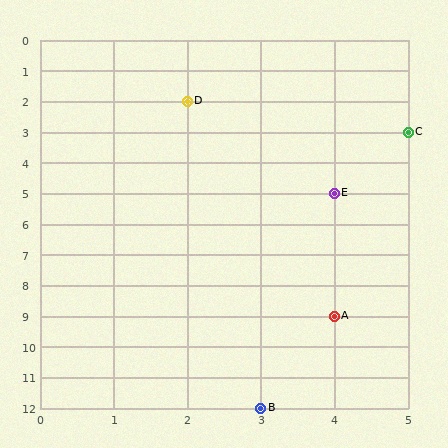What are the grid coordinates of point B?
Point B is at grid coordinates (3, 12).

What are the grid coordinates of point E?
Point E is at grid coordinates (4, 5).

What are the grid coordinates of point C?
Point C is at grid coordinates (5, 3).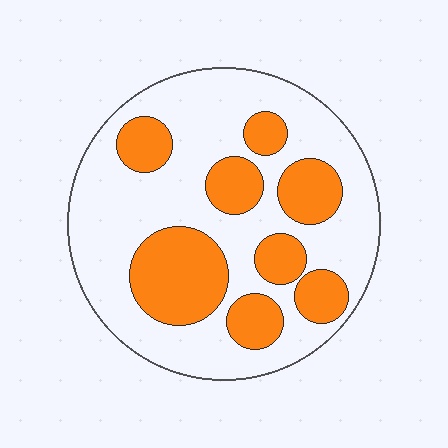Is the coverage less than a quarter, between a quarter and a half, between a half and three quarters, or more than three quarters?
Between a quarter and a half.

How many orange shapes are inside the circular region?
8.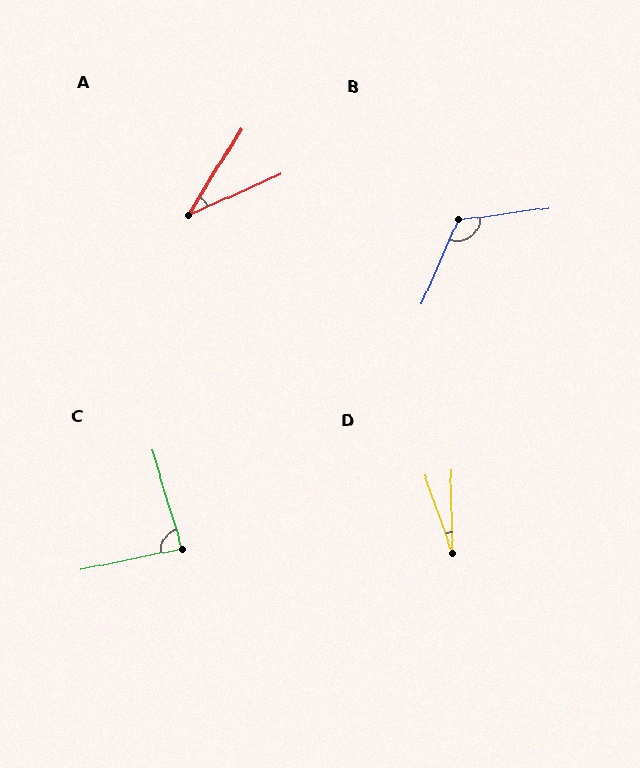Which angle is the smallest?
D, at approximately 19 degrees.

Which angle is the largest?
B, at approximately 121 degrees.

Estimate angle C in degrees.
Approximately 85 degrees.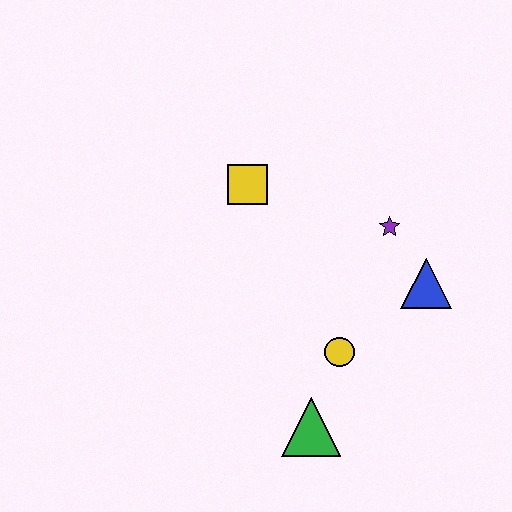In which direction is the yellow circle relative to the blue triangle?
The yellow circle is to the left of the blue triangle.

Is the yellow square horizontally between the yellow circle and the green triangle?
No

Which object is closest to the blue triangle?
The purple star is closest to the blue triangle.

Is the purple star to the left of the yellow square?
No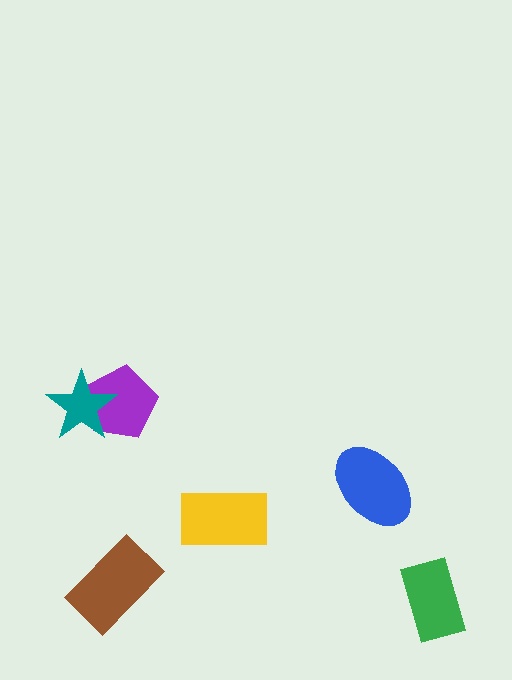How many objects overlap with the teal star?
1 object overlaps with the teal star.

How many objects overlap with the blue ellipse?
0 objects overlap with the blue ellipse.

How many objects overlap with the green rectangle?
0 objects overlap with the green rectangle.